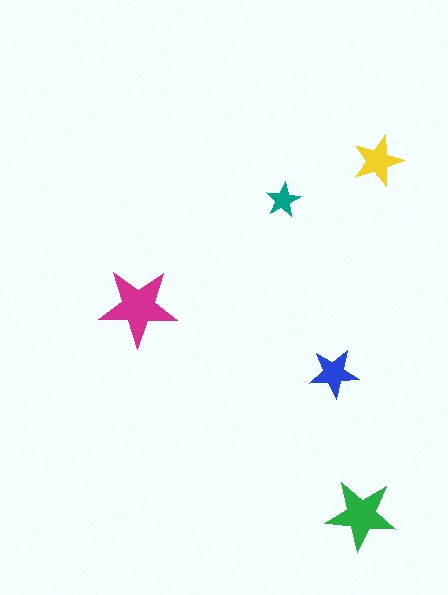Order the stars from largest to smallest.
the magenta one, the green one, the yellow one, the blue one, the teal one.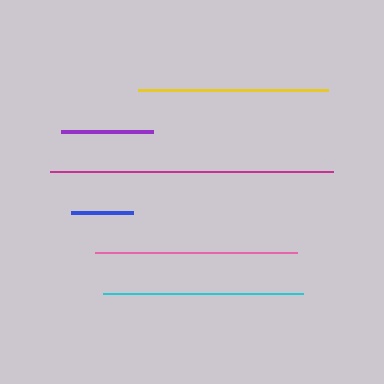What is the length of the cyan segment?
The cyan segment is approximately 200 pixels long.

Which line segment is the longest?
The magenta line is the longest at approximately 283 pixels.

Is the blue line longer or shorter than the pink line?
The pink line is longer than the blue line.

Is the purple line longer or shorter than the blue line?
The purple line is longer than the blue line.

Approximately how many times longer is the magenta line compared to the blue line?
The magenta line is approximately 4.6 times the length of the blue line.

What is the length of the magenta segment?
The magenta segment is approximately 283 pixels long.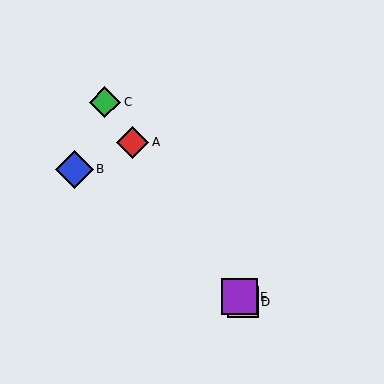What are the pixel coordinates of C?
Object C is at (105, 102).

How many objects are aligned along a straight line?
4 objects (A, C, D, E) are aligned along a straight line.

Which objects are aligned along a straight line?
Objects A, C, D, E are aligned along a straight line.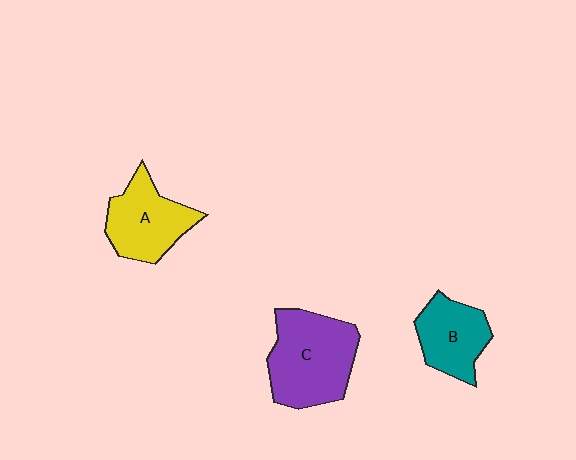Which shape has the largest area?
Shape C (purple).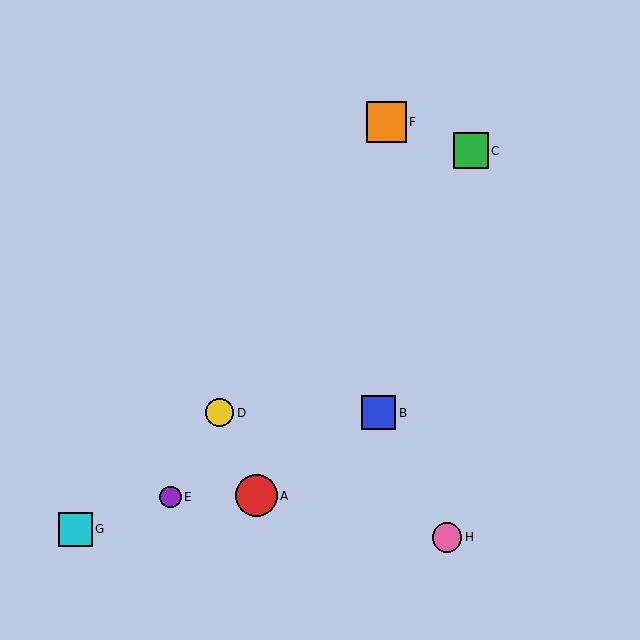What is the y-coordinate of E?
Object E is at y≈497.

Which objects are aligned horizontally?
Objects B, D are aligned horizontally.